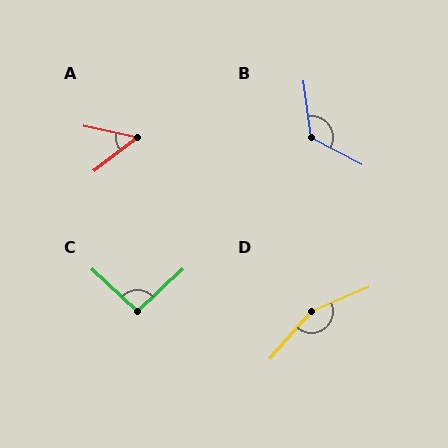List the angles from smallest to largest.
A (50°), C (94°), B (125°), D (154°).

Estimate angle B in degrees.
Approximately 125 degrees.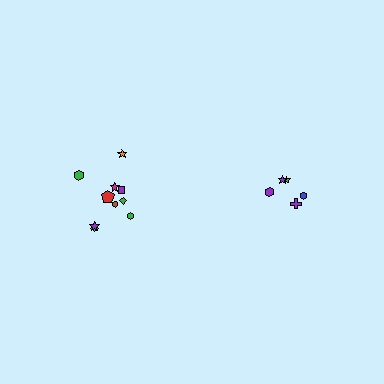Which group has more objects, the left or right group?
The left group.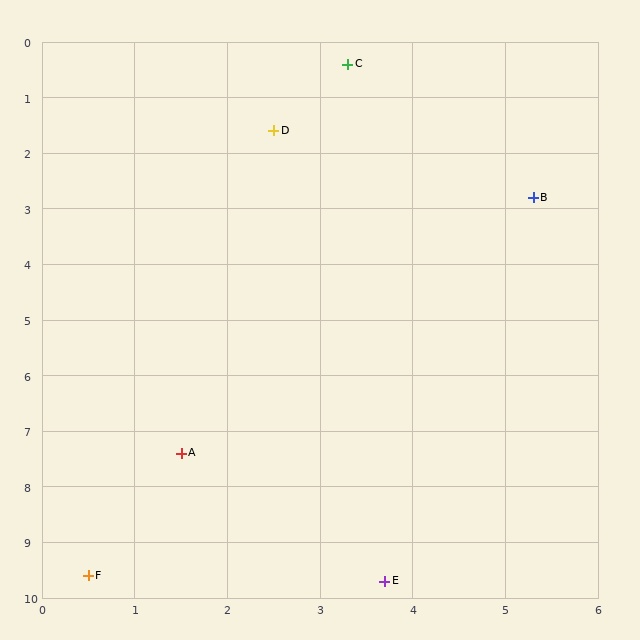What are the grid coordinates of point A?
Point A is at approximately (1.5, 7.4).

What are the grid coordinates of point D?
Point D is at approximately (2.5, 1.6).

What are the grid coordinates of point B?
Point B is at approximately (5.3, 2.8).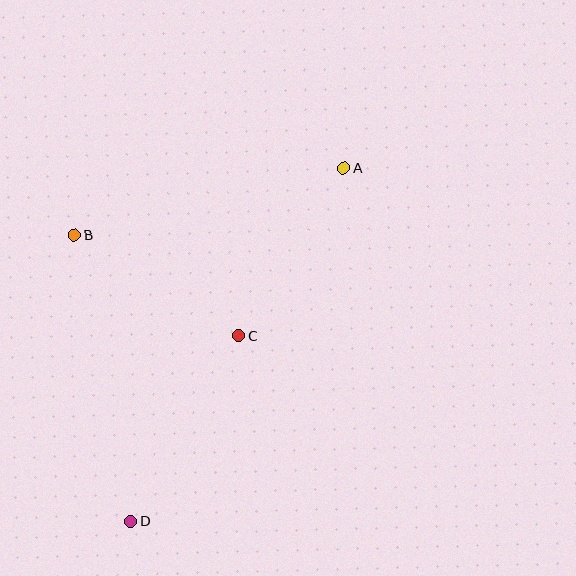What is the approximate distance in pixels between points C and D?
The distance between C and D is approximately 215 pixels.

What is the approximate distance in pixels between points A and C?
The distance between A and C is approximately 198 pixels.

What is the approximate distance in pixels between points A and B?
The distance between A and B is approximately 278 pixels.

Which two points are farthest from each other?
Points A and D are farthest from each other.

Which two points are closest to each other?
Points B and C are closest to each other.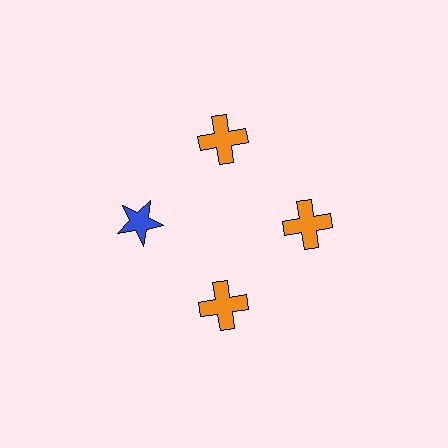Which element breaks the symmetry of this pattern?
The blue star at roughly the 9 o'clock position breaks the symmetry. All other shapes are orange crosses.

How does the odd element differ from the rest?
It differs in both color (blue instead of orange) and shape (star instead of cross).